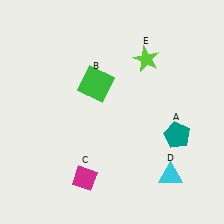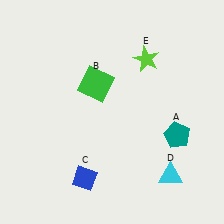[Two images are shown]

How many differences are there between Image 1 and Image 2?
There is 1 difference between the two images.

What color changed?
The diamond (C) changed from magenta in Image 1 to blue in Image 2.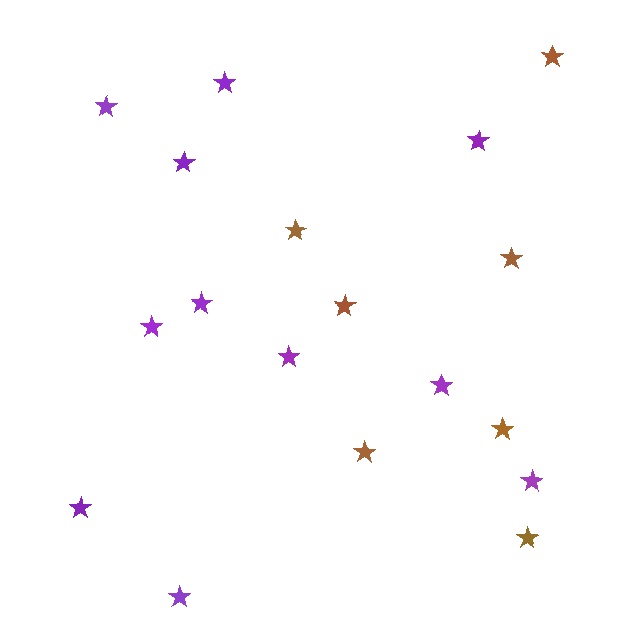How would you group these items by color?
There are 2 groups: one group of purple stars (11) and one group of brown stars (7).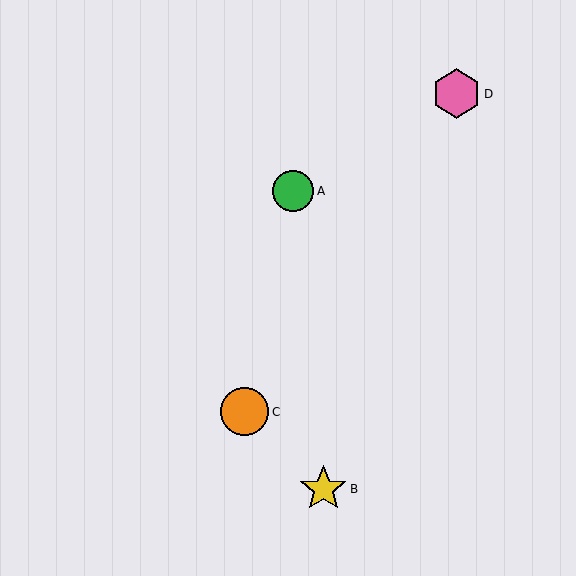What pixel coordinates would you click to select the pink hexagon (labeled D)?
Click at (457, 94) to select the pink hexagon D.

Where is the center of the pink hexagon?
The center of the pink hexagon is at (457, 94).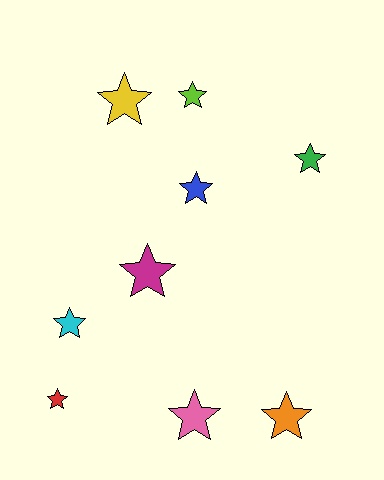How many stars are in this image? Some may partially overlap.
There are 9 stars.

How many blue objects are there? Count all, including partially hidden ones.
There is 1 blue object.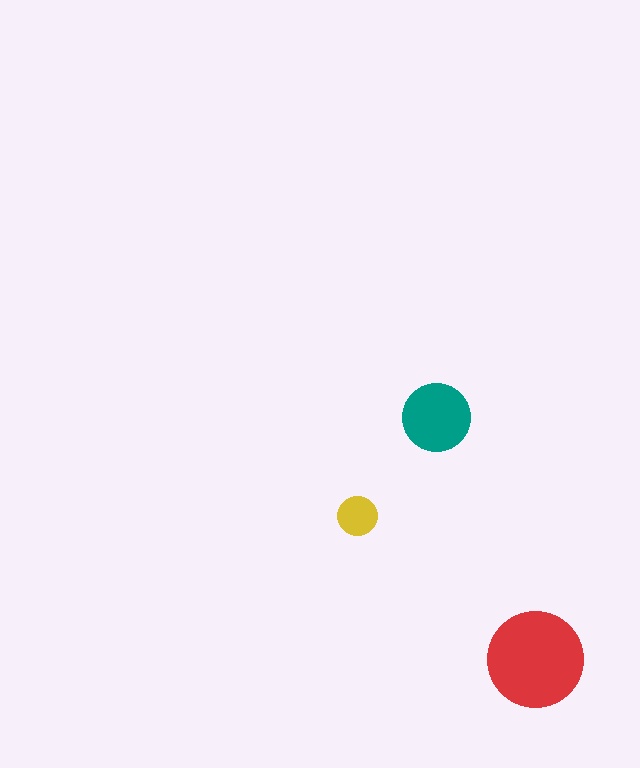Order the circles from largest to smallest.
the red one, the teal one, the yellow one.